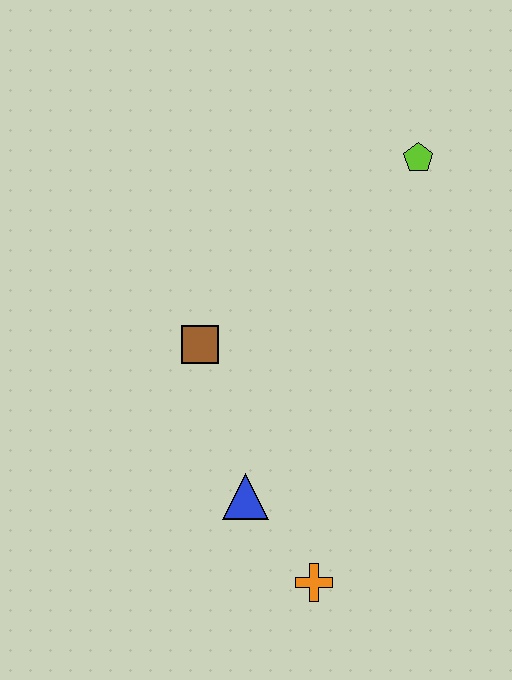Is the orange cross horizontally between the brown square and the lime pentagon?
Yes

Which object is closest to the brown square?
The blue triangle is closest to the brown square.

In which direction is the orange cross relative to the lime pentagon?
The orange cross is below the lime pentagon.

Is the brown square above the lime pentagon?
No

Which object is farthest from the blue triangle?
The lime pentagon is farthest from the blue triangle.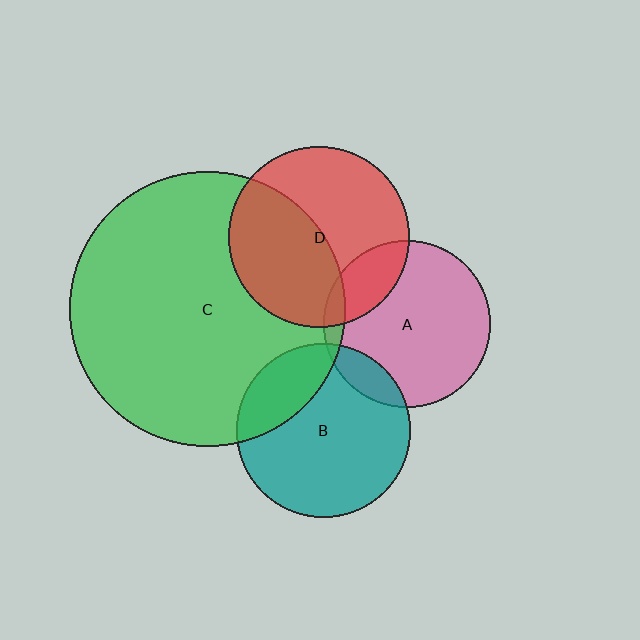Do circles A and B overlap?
Yes.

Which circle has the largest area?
Circle C (green).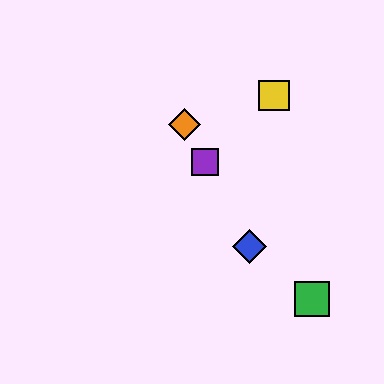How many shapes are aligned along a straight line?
4 shapes (the red diamond, the blue diamond, the purple square, the orange diamond) are aligned along a straight line.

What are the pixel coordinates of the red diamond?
The red diamond is at (185, 125).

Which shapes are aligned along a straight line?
The red diamond, the blue diamond, the purple square, the orange diamond are aligned along a straight line.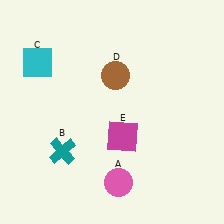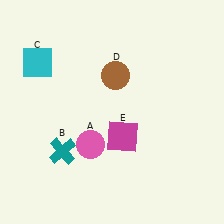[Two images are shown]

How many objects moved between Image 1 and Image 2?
1 object moved between the two images.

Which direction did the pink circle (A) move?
The pink circle (A) moved up.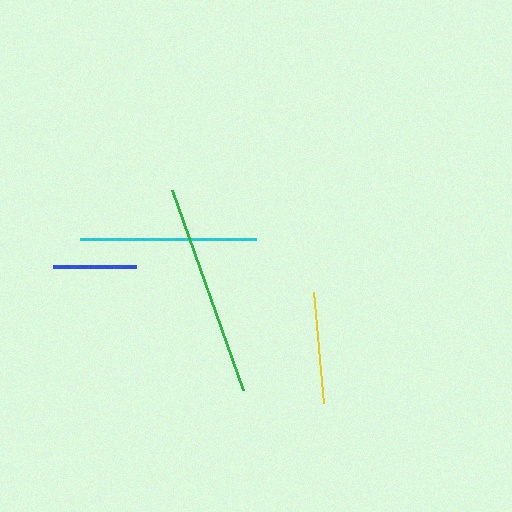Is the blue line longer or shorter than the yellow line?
The yellow line is longer than the blue line.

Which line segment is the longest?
The green line is the longest at approximately 212 pixels.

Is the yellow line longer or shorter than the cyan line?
The cyan line is longer than the yellow line.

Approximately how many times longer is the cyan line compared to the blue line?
The cyan line is approximately 2.1 times the length of the blue line.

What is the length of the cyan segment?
The cyan segment is approximately 176 pixels long.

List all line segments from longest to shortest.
From longest to shortest: green, cyan, yellow, blue.